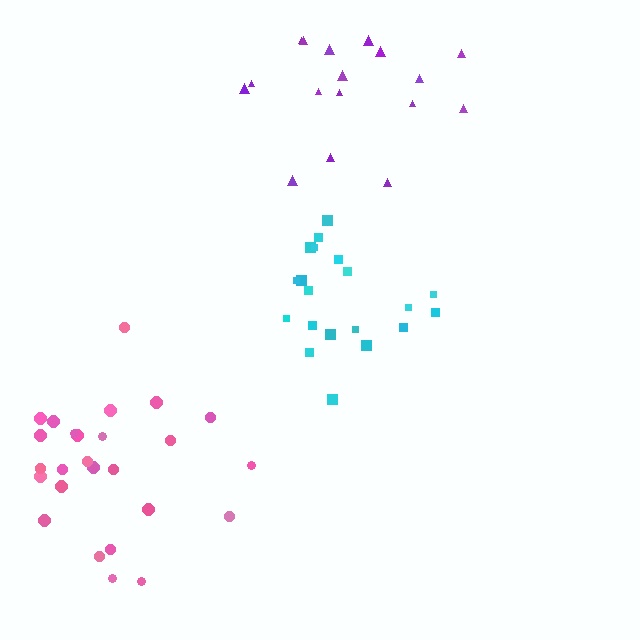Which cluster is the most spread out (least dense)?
Purple.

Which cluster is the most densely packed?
Cyan.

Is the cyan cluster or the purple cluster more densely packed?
Cyan.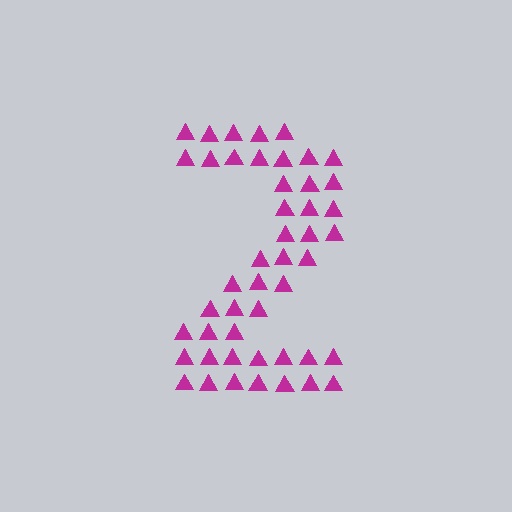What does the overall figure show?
The overall figure shows the digit 2.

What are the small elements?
The small elements are triangles.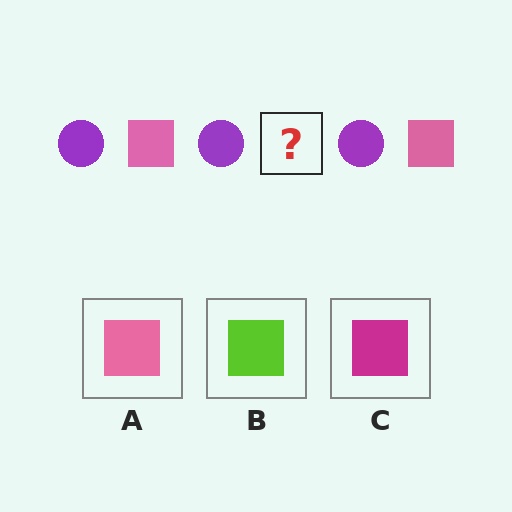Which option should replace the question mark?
Option A.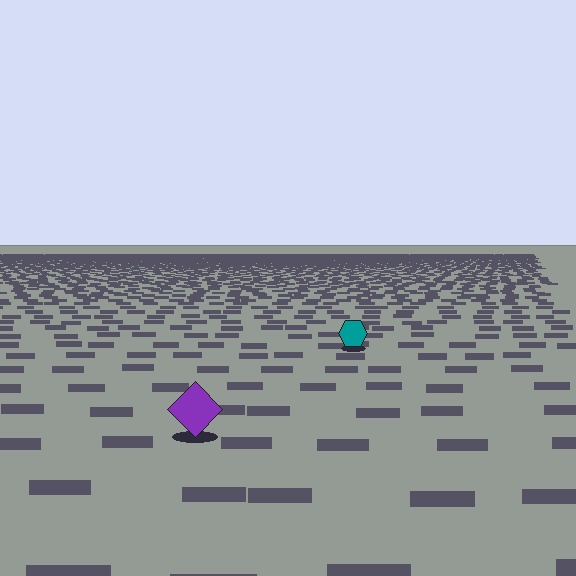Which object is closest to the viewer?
The purple diamond is closest. The texture marks near it are larger and more spread out.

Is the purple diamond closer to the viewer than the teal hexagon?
Yes. The purple diamond is closer — you can tell from the texture gradient: the ground texture is coarser near it.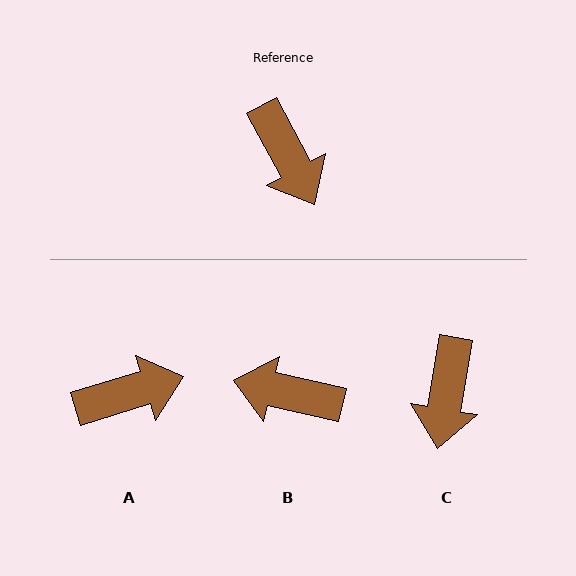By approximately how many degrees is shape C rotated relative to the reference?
Approximately 38 degrees clockwise.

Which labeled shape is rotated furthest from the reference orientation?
B, about 131 degrees away.